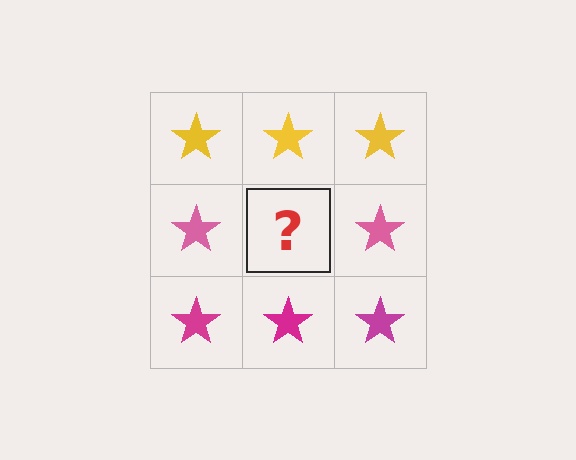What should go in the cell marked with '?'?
The missing cell should contain a pink star.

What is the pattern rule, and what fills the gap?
The rule is that each row has a consistent color. The gap should be filled with a pink star.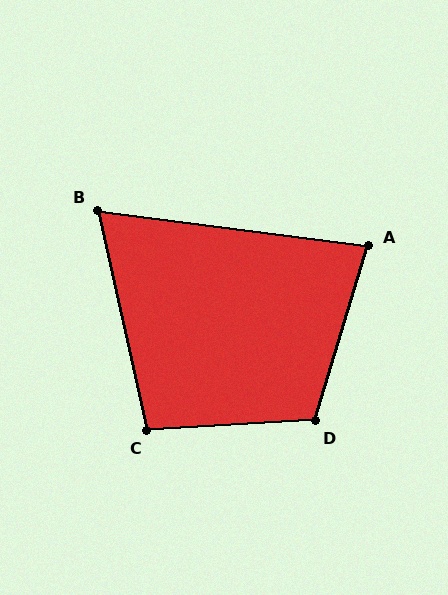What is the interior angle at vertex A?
Approximately 81 degrees (acute).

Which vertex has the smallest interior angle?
B, at approximately 70 degrees.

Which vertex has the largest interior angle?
D, at approximately 110 degrees.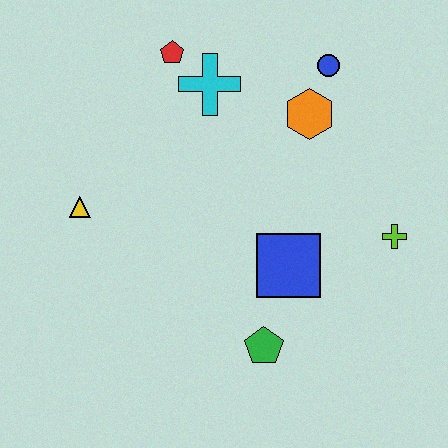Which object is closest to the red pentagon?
The cyan cross is closest to the red pentagon.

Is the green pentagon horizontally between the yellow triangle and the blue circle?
Yes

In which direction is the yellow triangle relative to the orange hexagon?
The yellow triangle is to the left of the orange hexagon.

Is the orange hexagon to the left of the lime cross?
Yes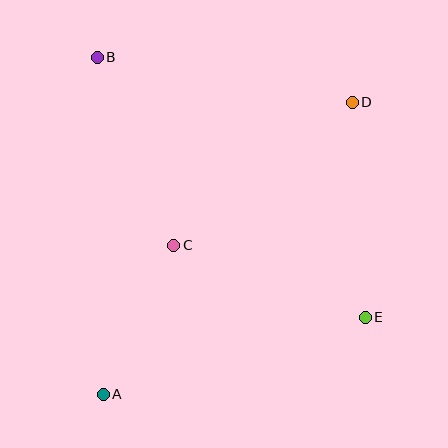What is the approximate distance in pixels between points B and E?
The distance between B and E is approximately 374 pixels.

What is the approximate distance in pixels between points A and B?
The distance between A and B is approximately 337 pixels.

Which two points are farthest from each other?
Points A and D are farthest from each other.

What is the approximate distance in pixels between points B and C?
The distance between B and C is approximately 203 pixels.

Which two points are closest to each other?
Points A and C are closest to each other.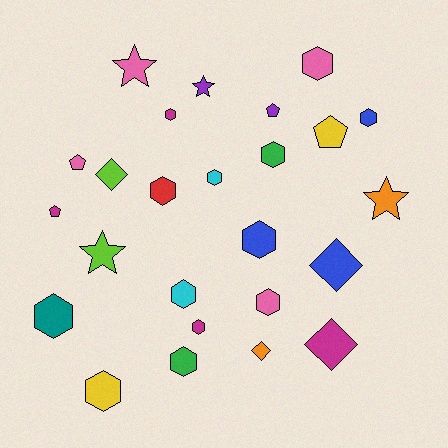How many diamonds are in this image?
There are 4 diamonds.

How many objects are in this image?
There are 25 objects.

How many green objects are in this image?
There are 2 green objects.